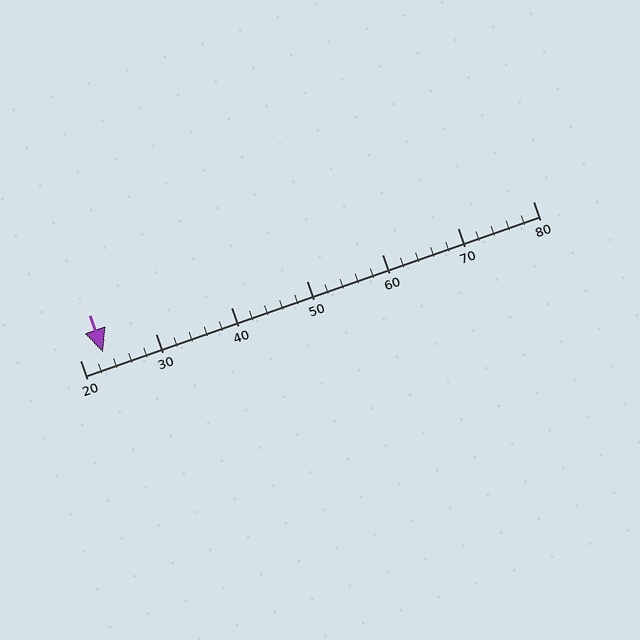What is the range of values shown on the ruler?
The ruler shows values from 20 to 80.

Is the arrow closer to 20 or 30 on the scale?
The arrow is closer to 20.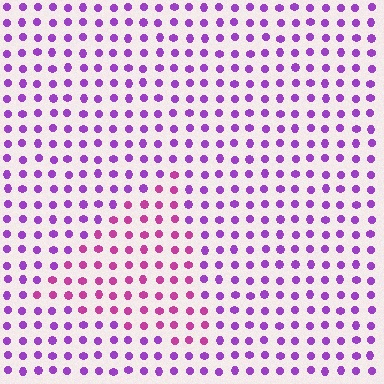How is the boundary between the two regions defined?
The boundary is defined purely by a slight shift in hue (about 35 degrees). Spacing, size, and orientation are identical on both sides.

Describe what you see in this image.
The image is filled with small purple elements in a uniform arrangement. A triangle-shaped region is visible where the elements are tinted to a slightly different hue, forming a subtle color boundary.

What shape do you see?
I see a triangle.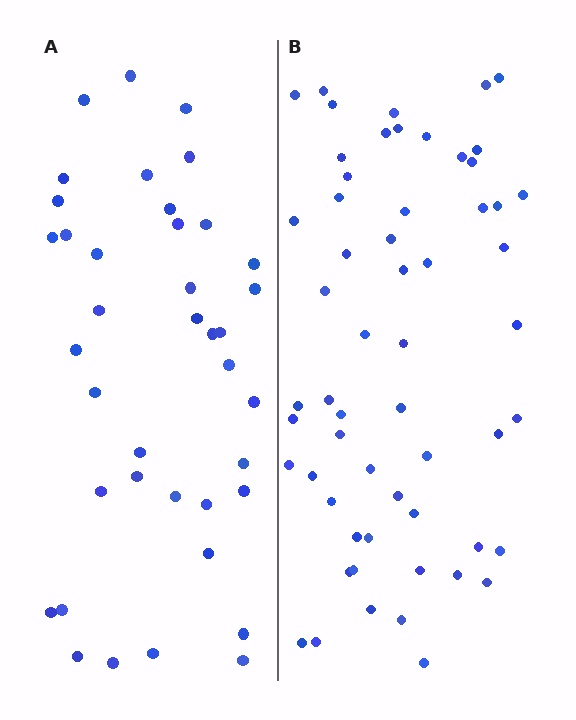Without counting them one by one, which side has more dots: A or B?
Region B (the right region) has more dots.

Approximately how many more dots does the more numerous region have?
Region B has approximately 20 more dots than region A.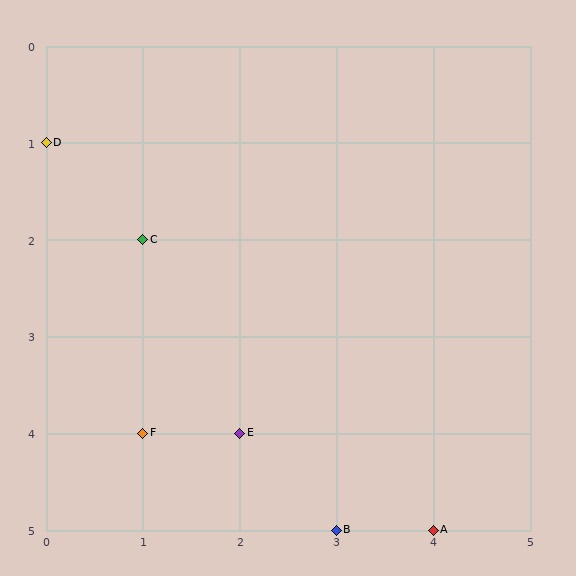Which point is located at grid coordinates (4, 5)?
Point A is at (4, 5).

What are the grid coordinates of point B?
Point B is at grid coordinates (3, 5).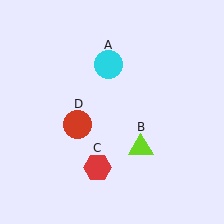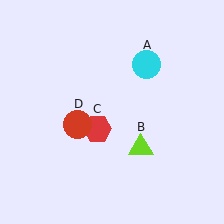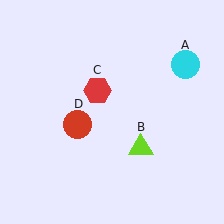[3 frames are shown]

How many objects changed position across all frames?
2 objects changed position: cyan circle (object A), red hexagon (object C).